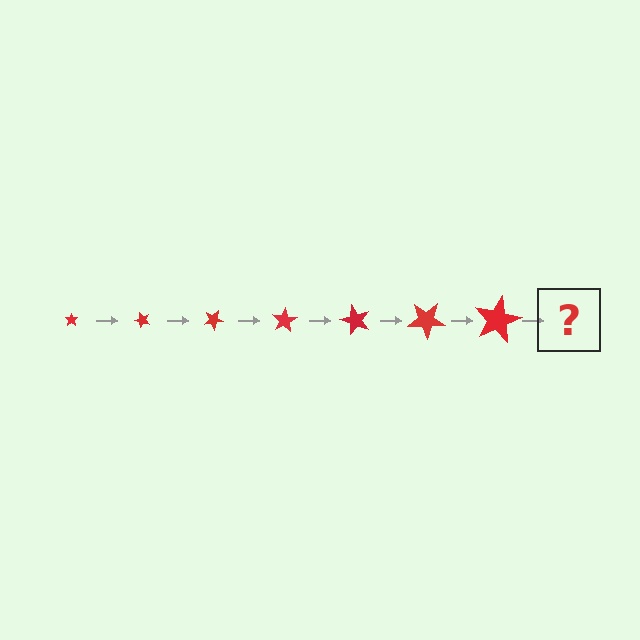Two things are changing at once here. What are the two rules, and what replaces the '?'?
The two rules are that the star grows larger each step and it rotates 50 degrees each step. The '?' should be a star, larger than the previous one and rotated 350 degrees from the start.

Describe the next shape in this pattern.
It should be a star, larger than the previous one and rotated 350 degrees from the start.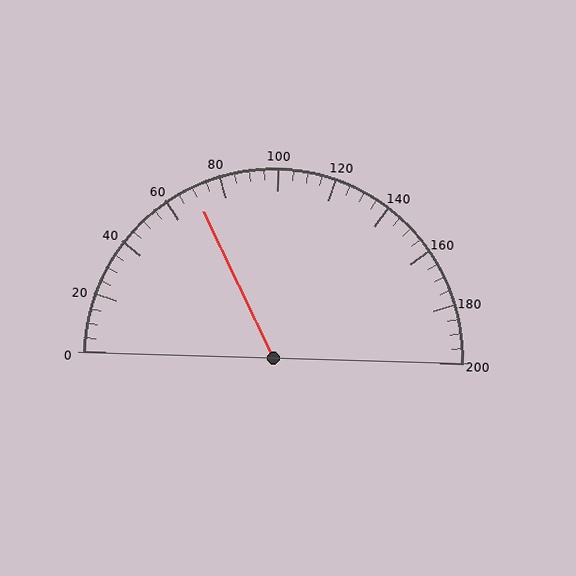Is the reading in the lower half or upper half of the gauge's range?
The reading is in the lower half of the range (0 to 200).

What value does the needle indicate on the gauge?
The needle indicates approximately 70.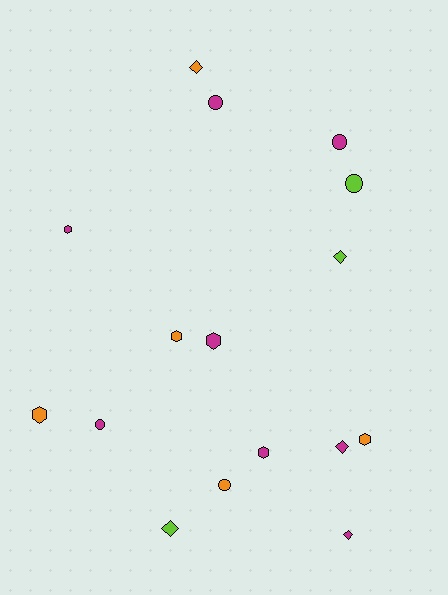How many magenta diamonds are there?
There are 2 magenta diamonds.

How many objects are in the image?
There are 16 objects.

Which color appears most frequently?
Magenta, with 8 objects.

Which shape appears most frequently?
Hexagon, with 6 objects.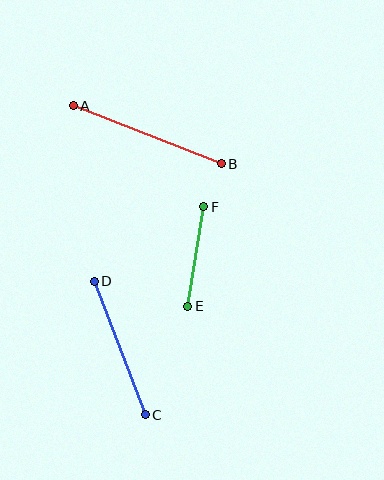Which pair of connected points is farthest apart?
Points A and B are farthest apart.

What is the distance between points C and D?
The distance is approximately 143 pixels.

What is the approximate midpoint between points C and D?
The midpoint is at approximately (120, 348) pixels.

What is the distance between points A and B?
The distance is approximately 159 pixels.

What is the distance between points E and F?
The distance is approximately 101 pixels.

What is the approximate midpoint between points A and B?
The midpoint is at approximately (147, 135) pixels.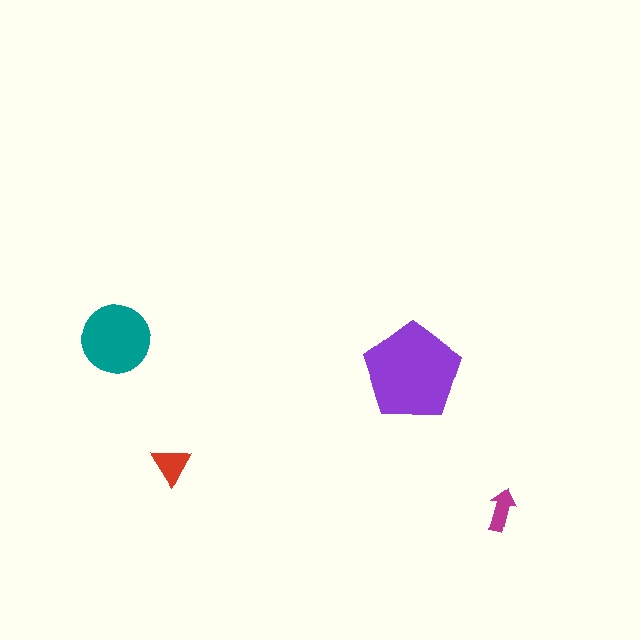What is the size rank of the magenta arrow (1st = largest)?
4th.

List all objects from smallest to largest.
The magenta arrow, the red triangle, the teal circle, the purple pentagon.